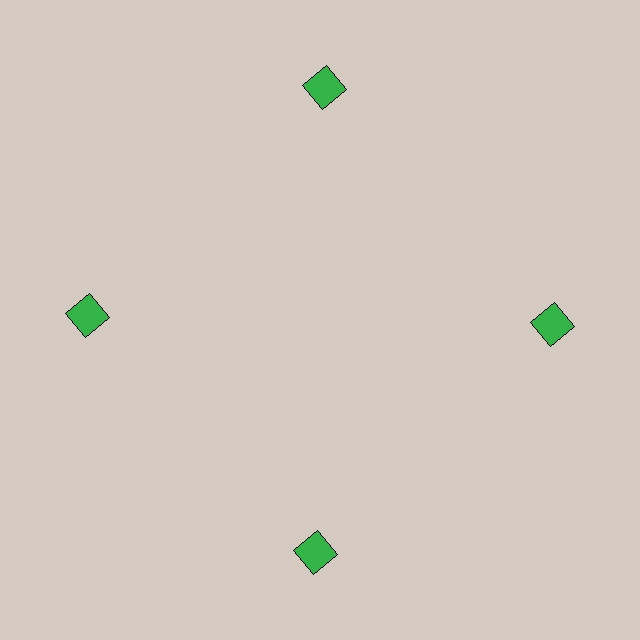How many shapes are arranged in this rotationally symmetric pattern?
There are 4 shapes, arranged in 4 groups of 1.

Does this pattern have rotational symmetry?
Yes, this pattern has 4-fold rotational symmetry. It looks the same after rotating 90 degrees around the center.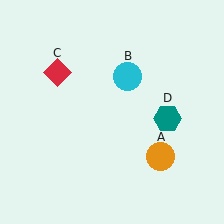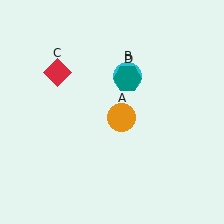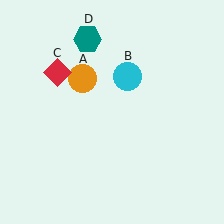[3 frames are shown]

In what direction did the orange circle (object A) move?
The orange circle (object A) moved up and to the left.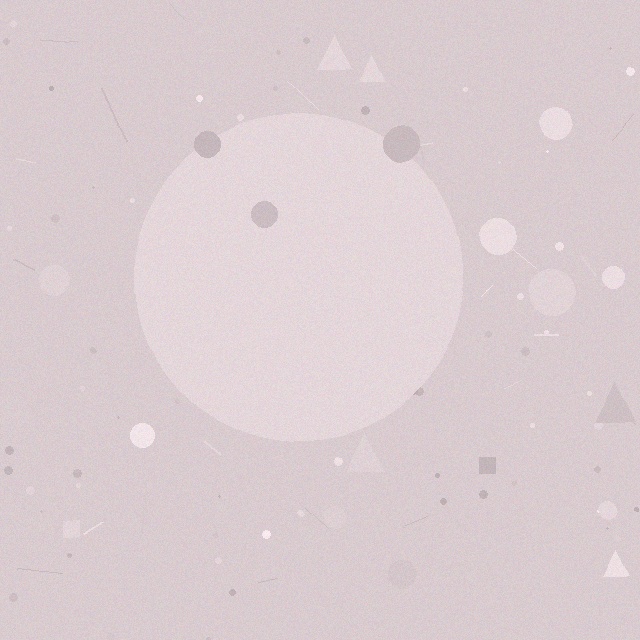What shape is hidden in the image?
A circle is hidden in the image.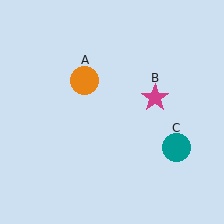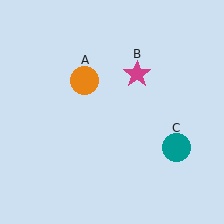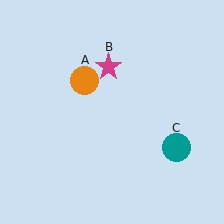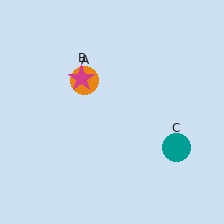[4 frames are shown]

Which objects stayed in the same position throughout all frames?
Orange circle (object A) and teal circle (object C) remained stationary.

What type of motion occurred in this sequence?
The magenta star (object B) rotated counterclockwise around the center of the scene.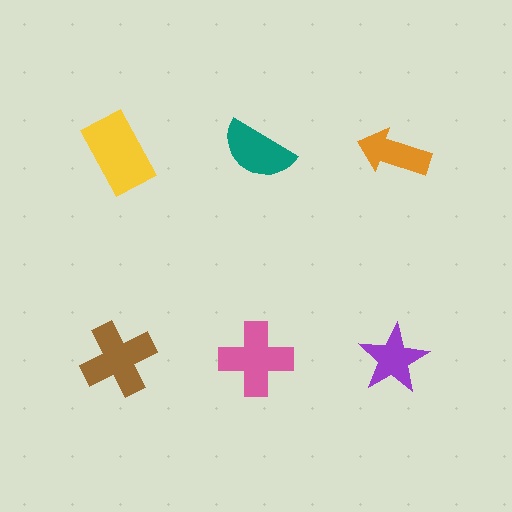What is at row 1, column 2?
A teal semicircle.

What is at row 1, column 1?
A yellow rectangle.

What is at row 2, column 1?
A brown cross.